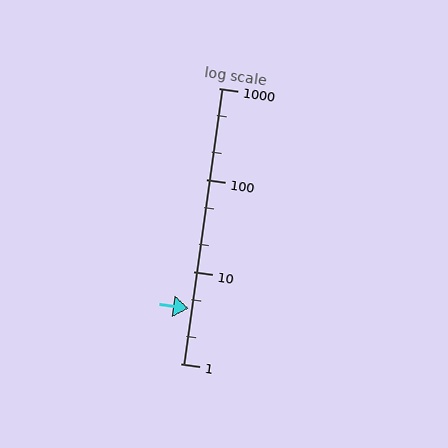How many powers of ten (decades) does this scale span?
The scale spans 3 decades, from 1 to 1000.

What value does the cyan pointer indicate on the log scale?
The pointer indicates approximately 4.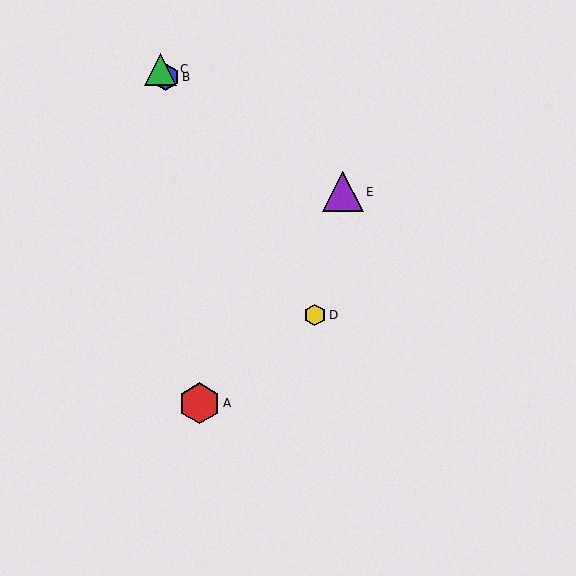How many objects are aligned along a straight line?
3 objects (B, C, D) are aligned along a straight line.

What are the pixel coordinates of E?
Object E is at (343, 192).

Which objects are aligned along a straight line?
Objects B, C, D are aligned along a straight line.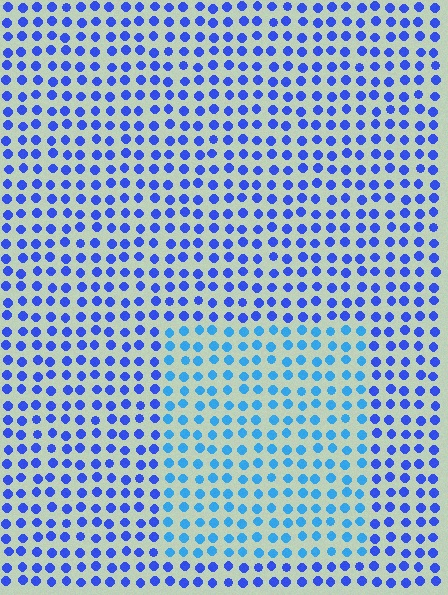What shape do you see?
I see a rectangle.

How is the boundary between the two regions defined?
The boundary is defined purely by a slight shift in hue (about 29 degrees). Spacing, size, and orientation are identical on both sides.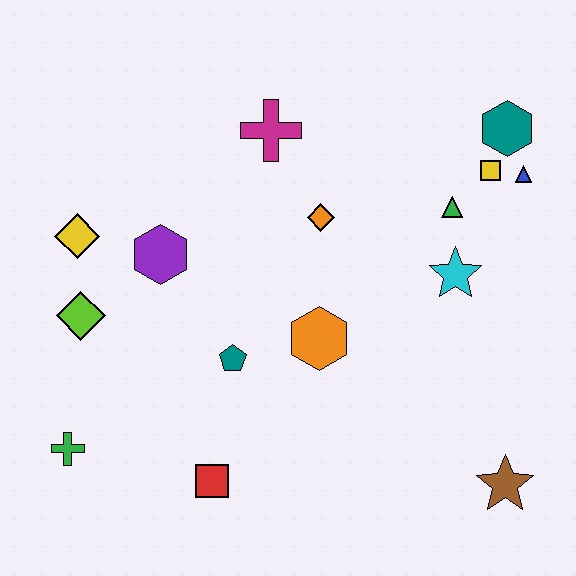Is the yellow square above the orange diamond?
Yes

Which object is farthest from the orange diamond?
The green cross is farthest from the orange diamond.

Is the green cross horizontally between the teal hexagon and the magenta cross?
No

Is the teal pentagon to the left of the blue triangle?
Yes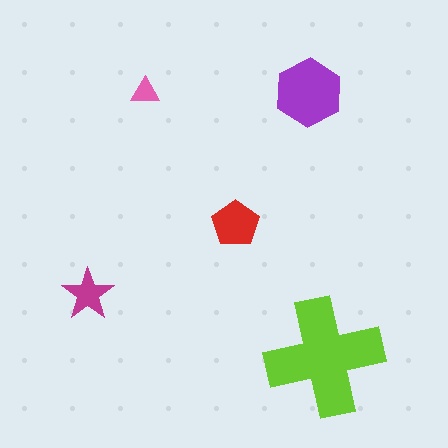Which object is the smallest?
The pink triangle.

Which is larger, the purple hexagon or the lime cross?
The lime cross.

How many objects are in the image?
There are 5 objects in the image.